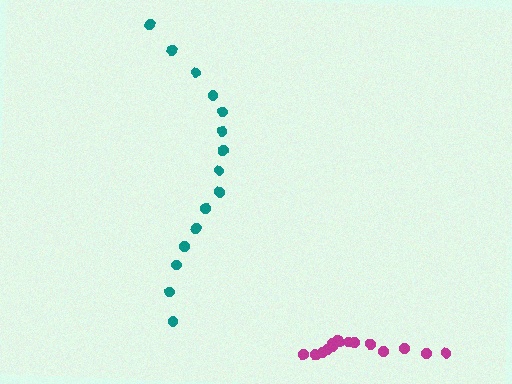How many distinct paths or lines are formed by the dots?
There are 2 distinct paths.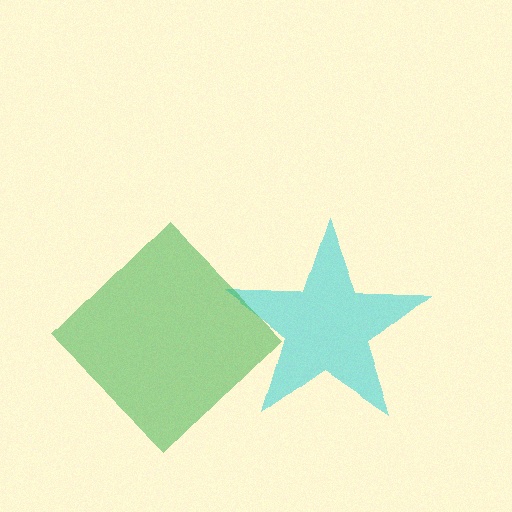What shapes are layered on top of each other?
The layered shapes are: a cyan star, a green diamond.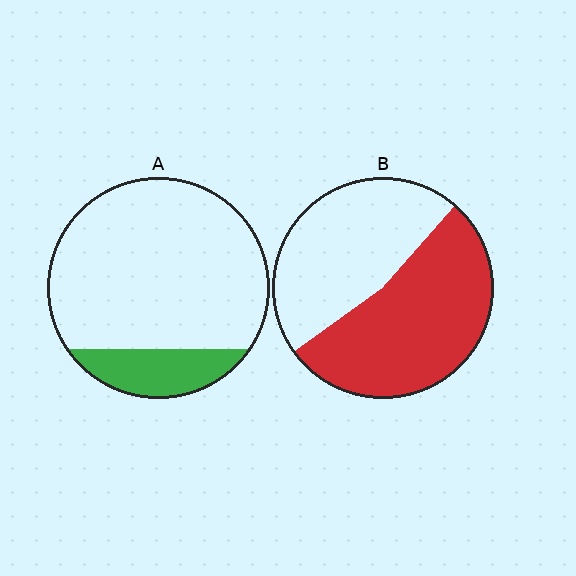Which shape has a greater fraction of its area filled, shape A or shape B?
Shape B.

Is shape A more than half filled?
No.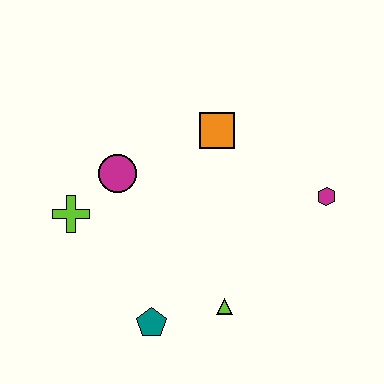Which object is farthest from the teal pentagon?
The magenta hexagon is farthest from the teal pentagon.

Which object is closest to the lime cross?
The magenta circle is closest to the lime cross.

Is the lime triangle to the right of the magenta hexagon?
No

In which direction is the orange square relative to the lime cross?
The orange square is to the right of the lime cross.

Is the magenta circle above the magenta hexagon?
Yes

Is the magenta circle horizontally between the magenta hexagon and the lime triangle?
No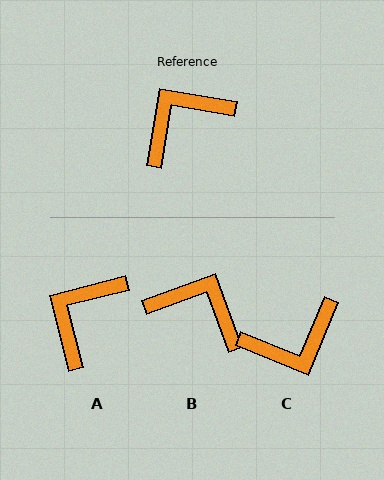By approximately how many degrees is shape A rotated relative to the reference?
Approximately 24 degrees counter-clockwise.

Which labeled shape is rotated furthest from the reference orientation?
C, about 167 degrees away.